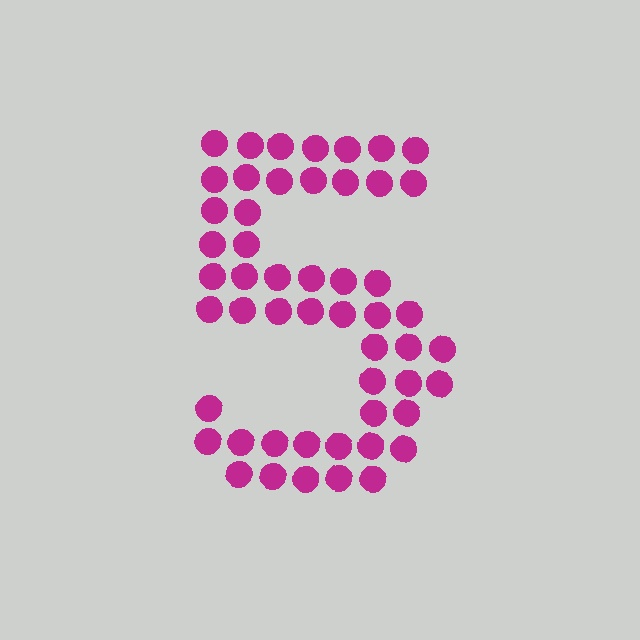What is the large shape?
The large shape is the digit 5.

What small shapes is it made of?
It is made of small circles.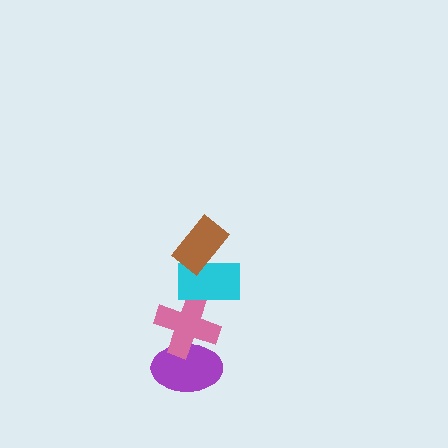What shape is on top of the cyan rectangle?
The brown rectangle is on top of the cyan rectangle.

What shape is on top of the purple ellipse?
The pink cross is on top of the purple ellipse.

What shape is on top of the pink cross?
The cyan rectangle is on top of the pink cross.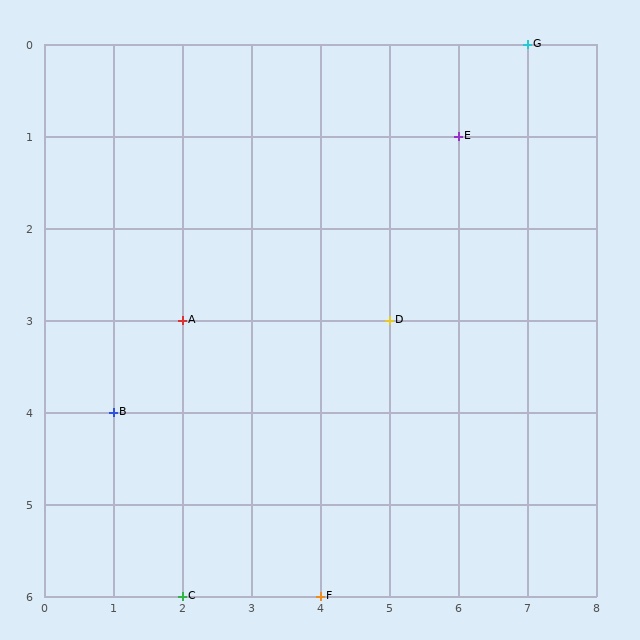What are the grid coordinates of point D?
Point D is at grid coordinates (5, 3).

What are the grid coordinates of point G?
Point G is at grid coordinates (7, 0).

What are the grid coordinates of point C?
Point C is at grid coordinates (2, 6).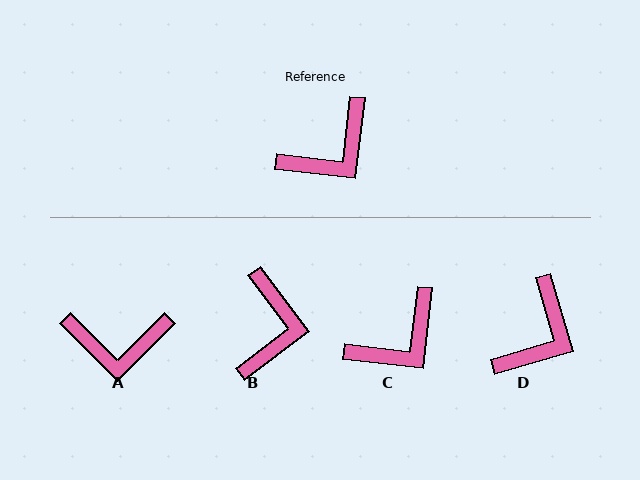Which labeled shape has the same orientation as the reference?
C.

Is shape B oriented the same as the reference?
No, it is off by about 44 degrees.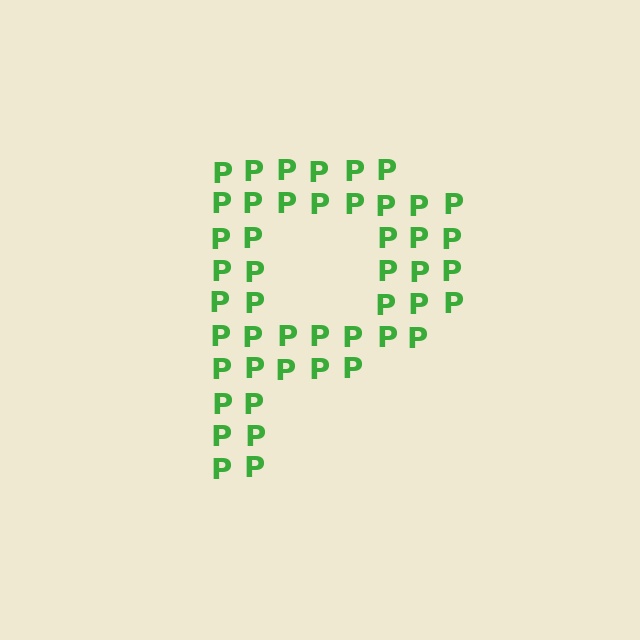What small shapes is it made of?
It is made of small letter P's.